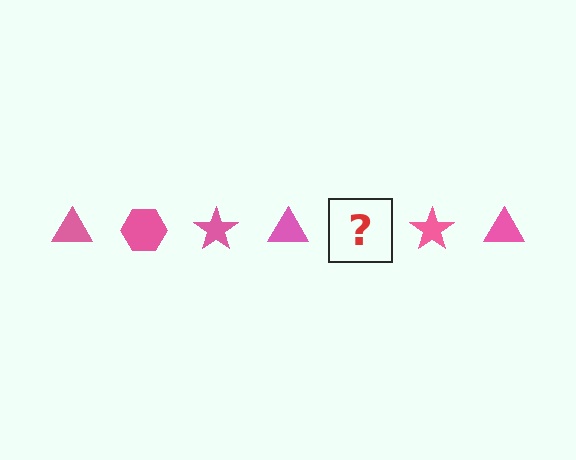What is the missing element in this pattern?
The missing element is a pink hexagon.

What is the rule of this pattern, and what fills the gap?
The rule is that the pattern cycles through triangle, hexagon, star shapes in pink. The gap should be filled with a pink hexagon.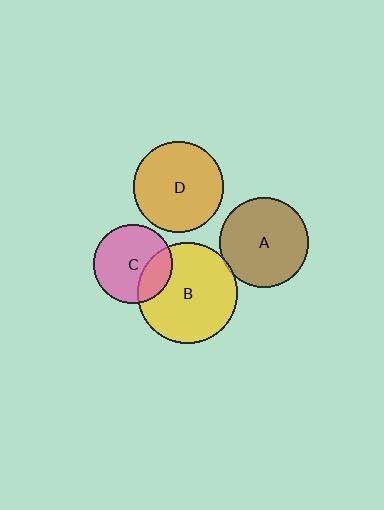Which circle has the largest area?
Circle B (yellow).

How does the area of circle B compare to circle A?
Approximately 1.3 times.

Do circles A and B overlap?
Yes.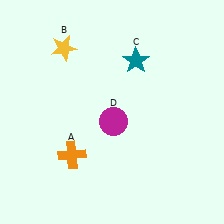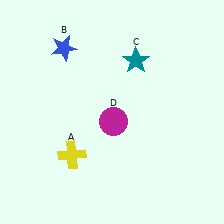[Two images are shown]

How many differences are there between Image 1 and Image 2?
There are 2 differences between the two images.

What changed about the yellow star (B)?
In Image 1, B is yellow. In Image 2, it changed to blue.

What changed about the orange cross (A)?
In Image 1, A is orange. In Image 2, it changed to yellow.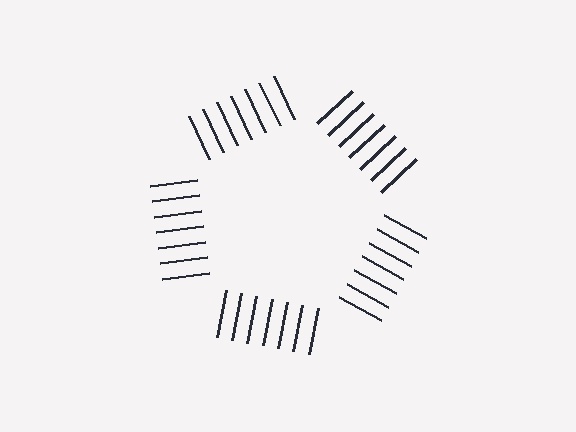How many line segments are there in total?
35 — 7 along each of the 5 edges.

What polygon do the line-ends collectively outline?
An illusory pentagon — the line segments terminate on its edges but no continuous stroke is drawn.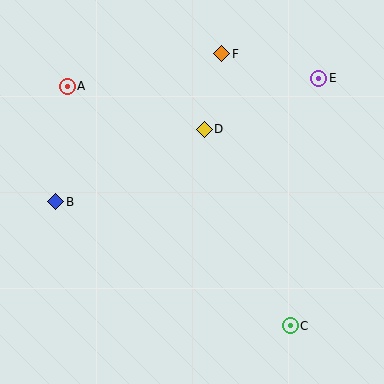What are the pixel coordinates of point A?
Point A is at (67, 86).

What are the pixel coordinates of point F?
Point F is at (222, 54).